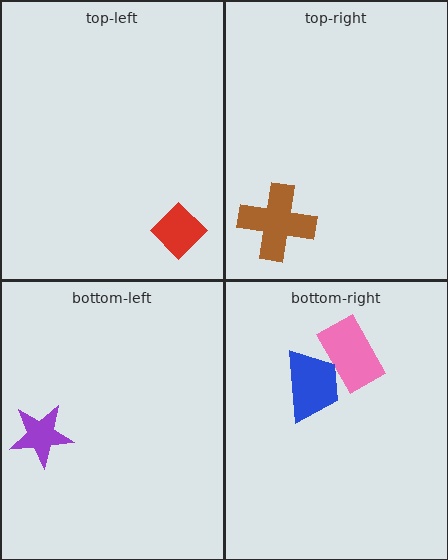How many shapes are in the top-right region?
1.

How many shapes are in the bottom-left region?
1.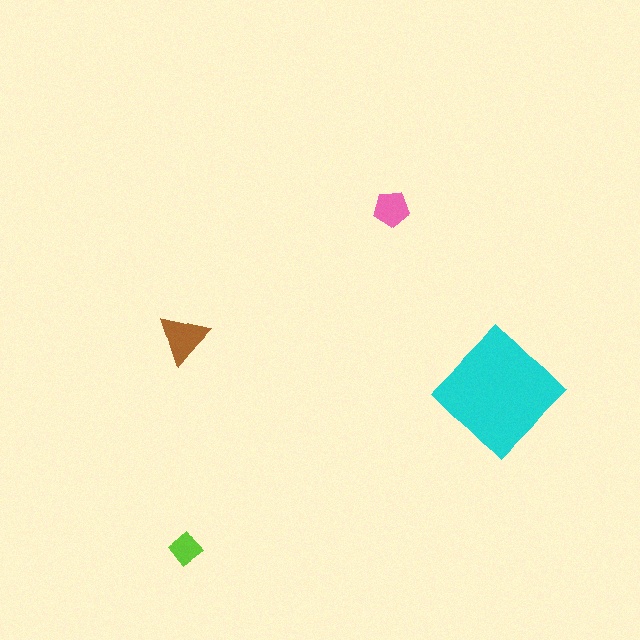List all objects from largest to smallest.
The cyan diamond, the brown triangle, the pink pentagon, the lime diamond.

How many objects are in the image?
There are 4 objects in the image.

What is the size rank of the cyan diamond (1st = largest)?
1st.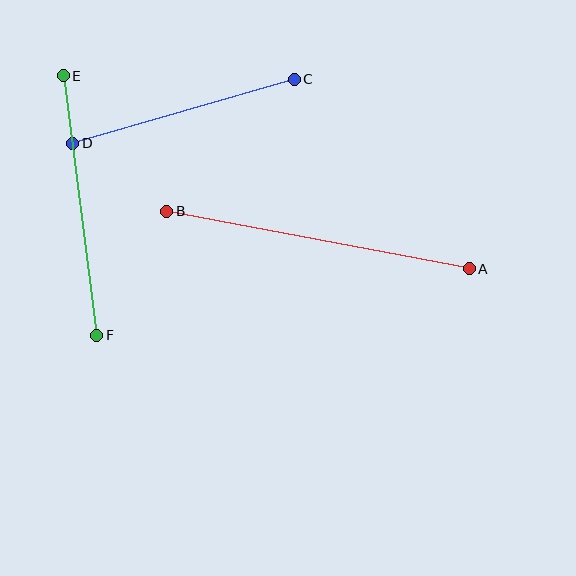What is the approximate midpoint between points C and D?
The midpoint is at approximately (184, 111) pixels.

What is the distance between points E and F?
The distance is approximately 261 pixels.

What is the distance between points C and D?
The distance is approximately 231 pixels.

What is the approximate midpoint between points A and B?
The midpoint is at approximately (318, 240) pixels.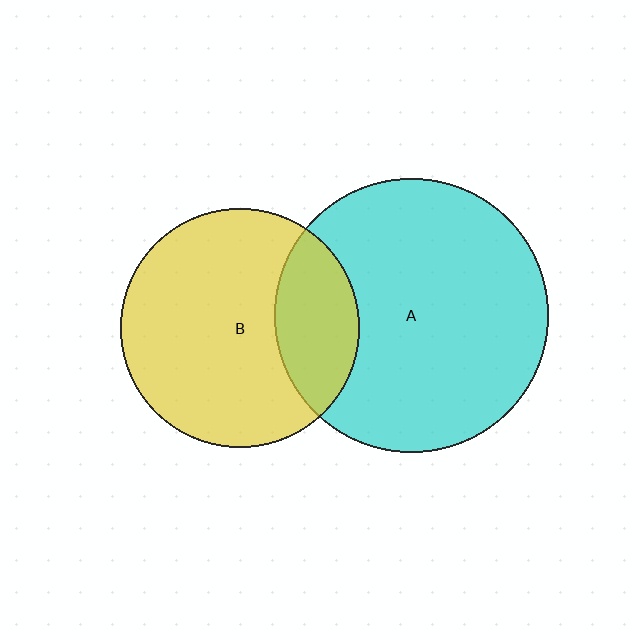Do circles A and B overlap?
Yes.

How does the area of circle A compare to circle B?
Approximately 1.3 times.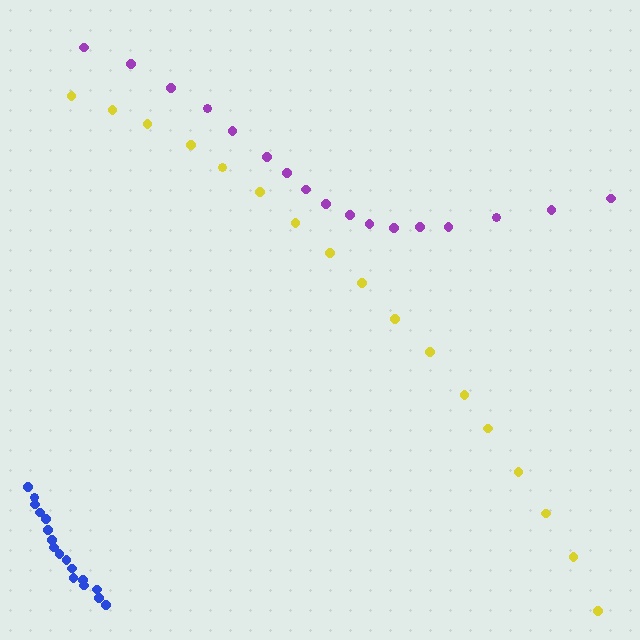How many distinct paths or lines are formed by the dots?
There are 3 distinct paths.